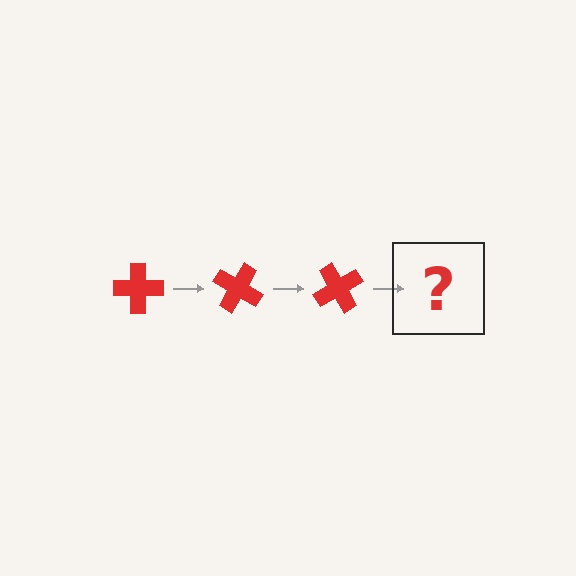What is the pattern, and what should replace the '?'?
The pattern is that the cross rotates 30 degrees each step. The '?' should be a red cross rotated 90 degrees.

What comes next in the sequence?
The next element should be a red cross rotated 90 degrees.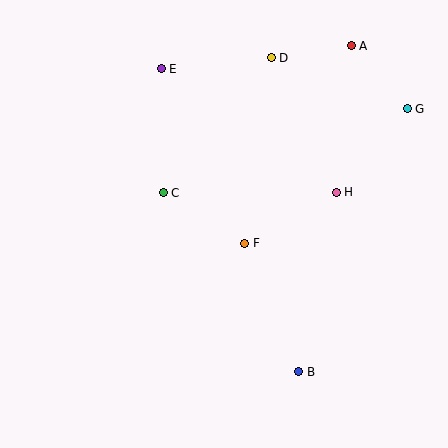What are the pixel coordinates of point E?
Point E is at (161, 69).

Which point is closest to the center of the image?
Point F at (245, 243) is closest to the center.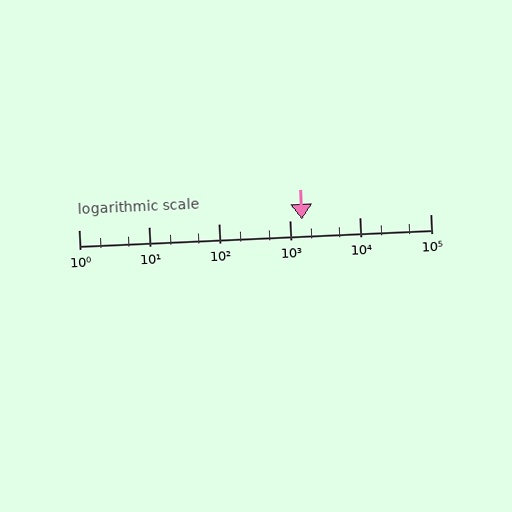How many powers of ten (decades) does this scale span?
The scale spans 5 decades, from 1 to 100000.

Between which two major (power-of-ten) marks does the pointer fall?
The pointer is between 1000 and 10000.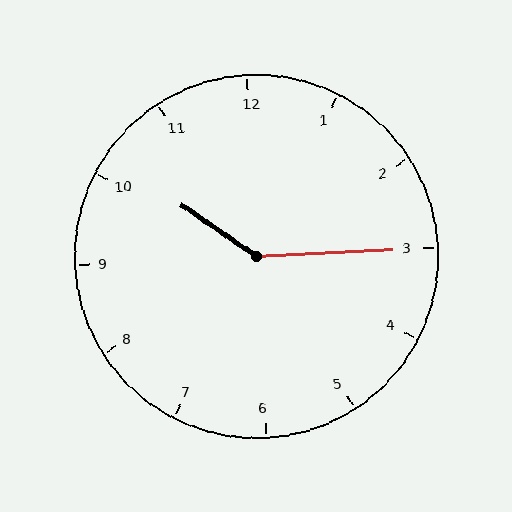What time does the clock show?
10:15.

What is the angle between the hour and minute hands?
Approximately 142 degrees.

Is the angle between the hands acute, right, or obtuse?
It is obtuse.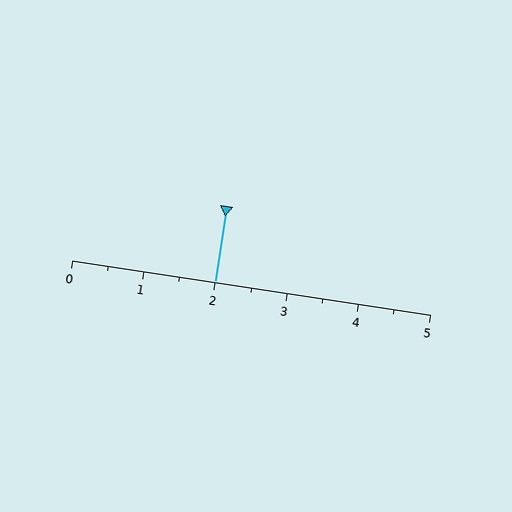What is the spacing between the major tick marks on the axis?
The major ticks are spaced 1 apart.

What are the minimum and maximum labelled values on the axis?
The axis runs from 0 to 5.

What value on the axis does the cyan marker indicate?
The marker indicates approximately 2.